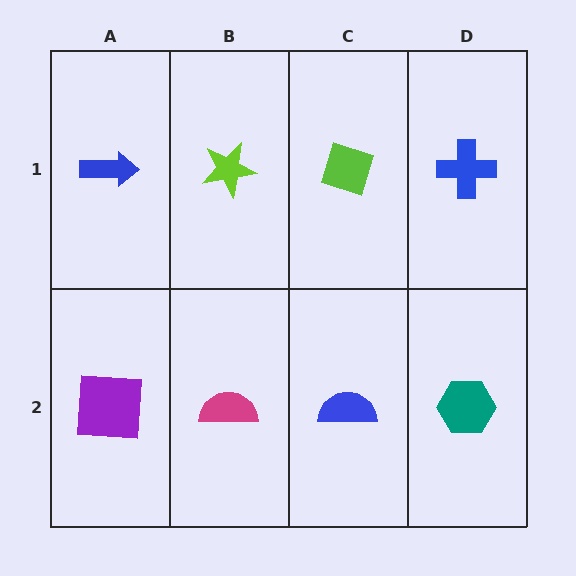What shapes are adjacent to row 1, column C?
A blue semicircle (row 2, column C), a lime star (row 1, column B), a blue cross (row 1, column D).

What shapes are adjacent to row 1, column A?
A purple square (row 2, column A), a lime star (row 1, column B).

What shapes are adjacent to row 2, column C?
A lime diamond (row 1, column C), a magenta semicircle (row 2, column B), a teal hexagon (row 2, column D).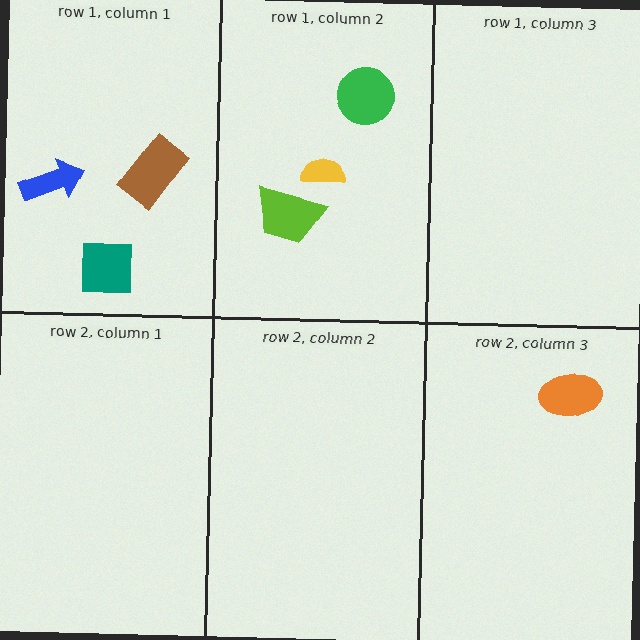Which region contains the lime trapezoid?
The row 1, column 2 region.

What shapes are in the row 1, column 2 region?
The yellow semicircle, the lime trapezoid, the green circle.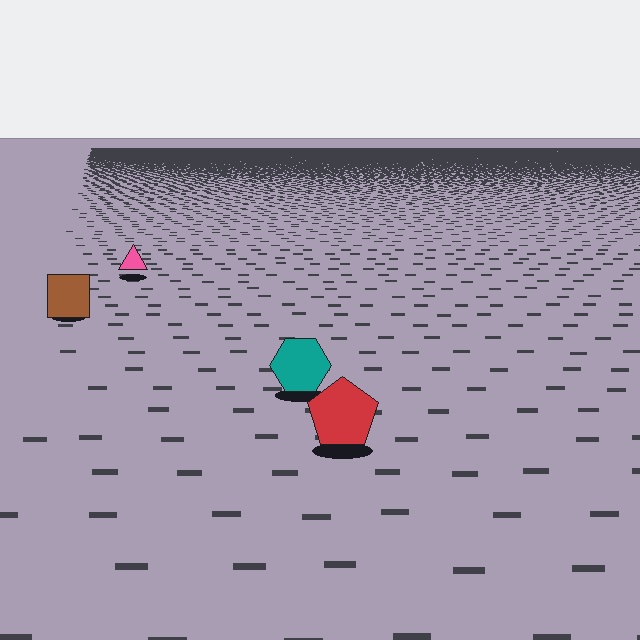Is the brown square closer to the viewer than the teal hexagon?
No. The teal hexagon is closer — you can tell from the texture gradient: the ground texture is coarser near it.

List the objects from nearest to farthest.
From nearest to farthest: the red pentagon, the teal hexagon, the brown square, the pink triangle.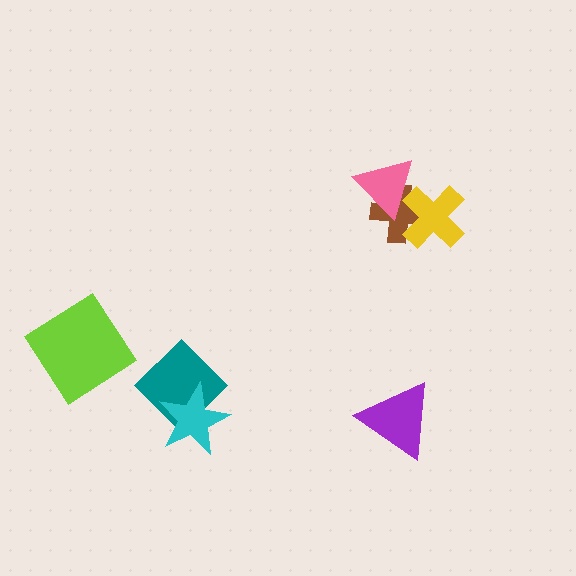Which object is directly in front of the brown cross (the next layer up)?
The pink triangle is directly in front of the brown cross.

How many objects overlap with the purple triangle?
0 objects overlap with the purple triangle.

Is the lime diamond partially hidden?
No, no other shape covers it.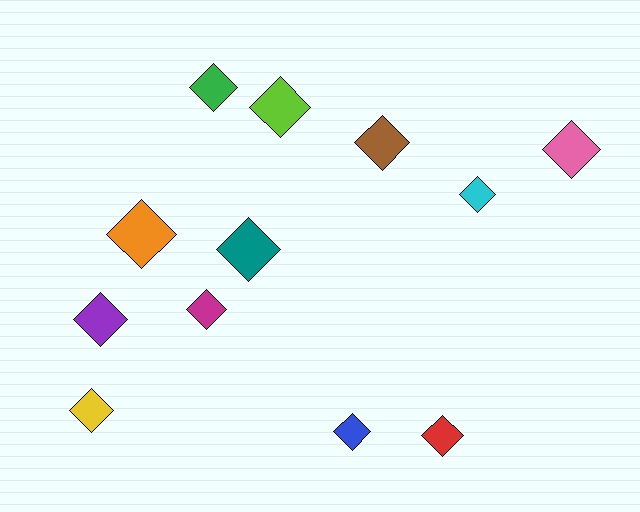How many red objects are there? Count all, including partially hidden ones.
There is 1 red object.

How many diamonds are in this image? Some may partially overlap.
There are 12 diamonds.